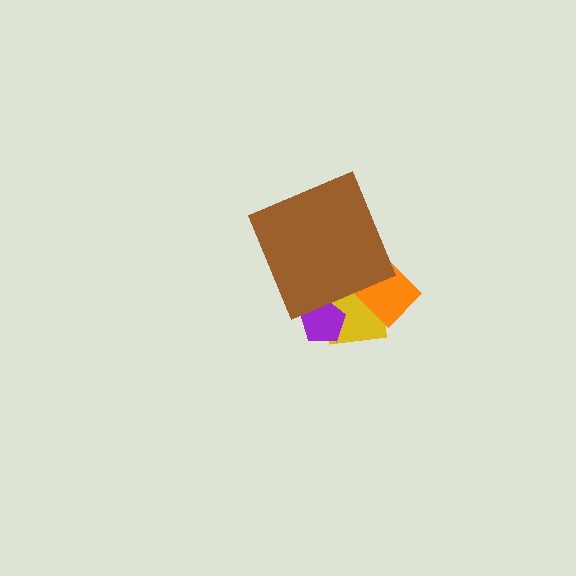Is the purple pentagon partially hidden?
Yes, the purple pentagon is partially hidden behind the brown diamond.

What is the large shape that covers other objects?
A brown diamond.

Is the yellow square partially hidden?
Yes, the yellow square is partially hidden behind the brown diamond.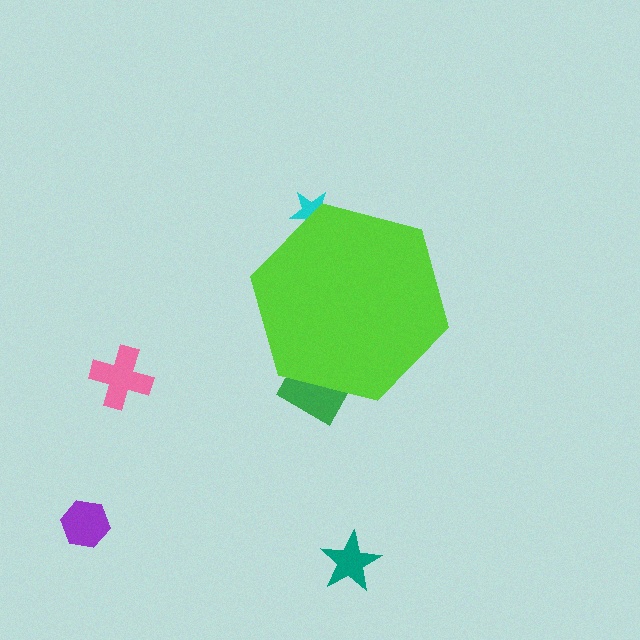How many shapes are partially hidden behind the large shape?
2 shapes are partially hidden.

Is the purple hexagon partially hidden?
No, the purple hexagon is fully visible.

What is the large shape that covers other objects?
A lime hexagon.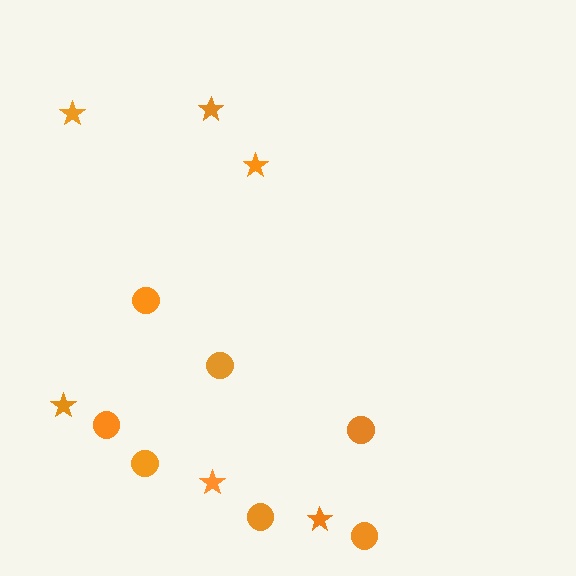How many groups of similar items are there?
There are 2 groups: one group of circles (7) and one group of stars (6).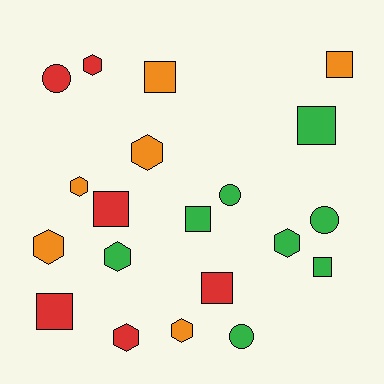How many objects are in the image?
There are 20 objects.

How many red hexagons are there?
There are 2 red hexagons.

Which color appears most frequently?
Green, with 8 objects.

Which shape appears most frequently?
Square, with 8 objects.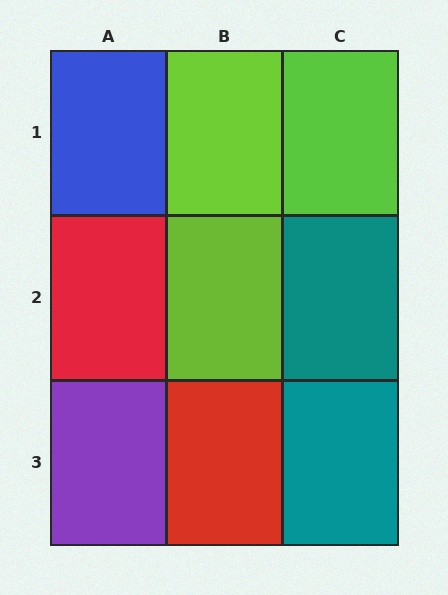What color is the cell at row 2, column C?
Teal.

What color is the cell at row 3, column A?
Purple.